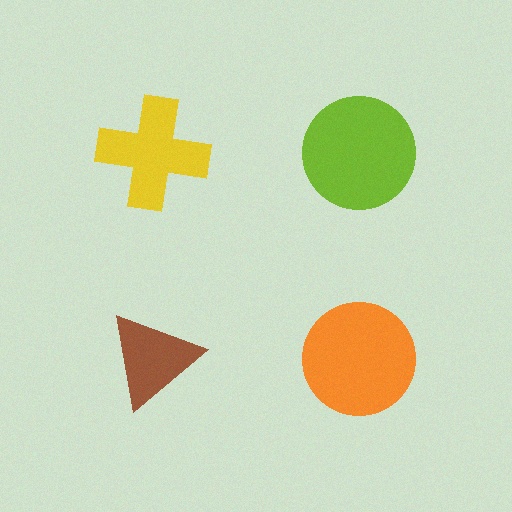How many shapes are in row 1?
2 shapes.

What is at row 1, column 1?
A yellow cross.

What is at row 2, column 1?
A brown triangle.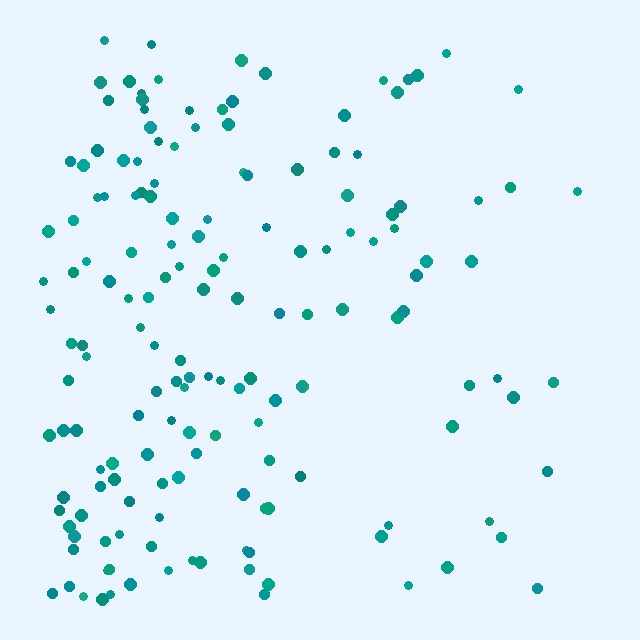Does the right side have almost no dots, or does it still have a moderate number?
Still a moderate number, just noticeably fewer than the left.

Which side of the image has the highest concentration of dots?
The left.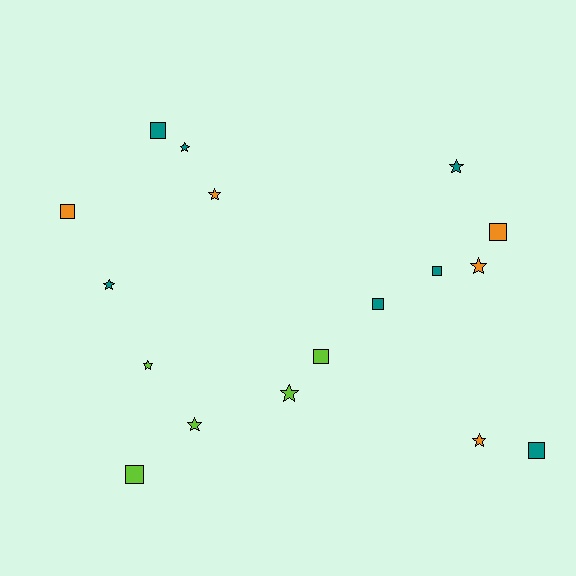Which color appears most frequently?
Teal, with 7 objects.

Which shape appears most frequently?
Star, with 9 objects.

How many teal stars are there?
There are 3 teal stars.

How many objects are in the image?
There are 17 objects.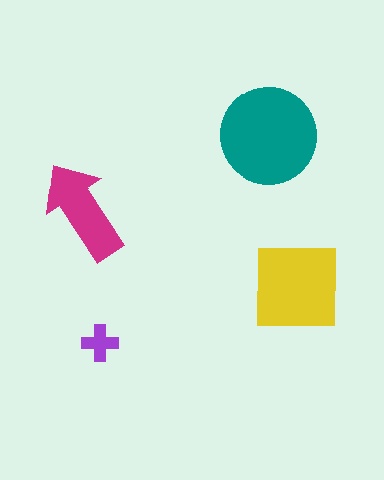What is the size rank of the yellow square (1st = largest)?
2nd.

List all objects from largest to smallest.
The teal circle, the yellow square, the magenta arrow, the purple cross.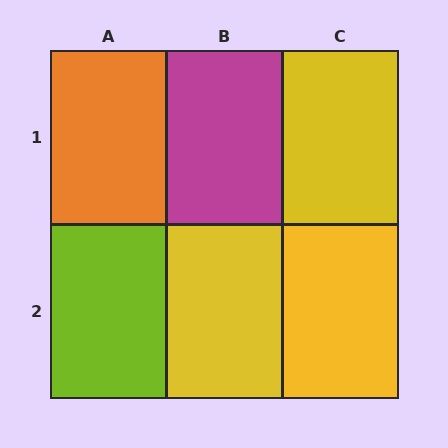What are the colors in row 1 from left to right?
Orange, magenta, yellow.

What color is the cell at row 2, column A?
Lime.